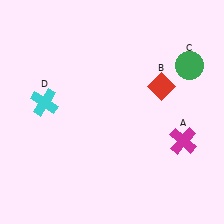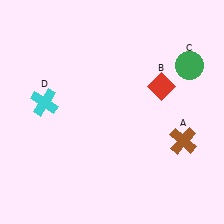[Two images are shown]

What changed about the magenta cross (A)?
In Image 1, A is magenta. In Image 2, it changed to brown.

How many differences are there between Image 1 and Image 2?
There is 1 difference between the two images.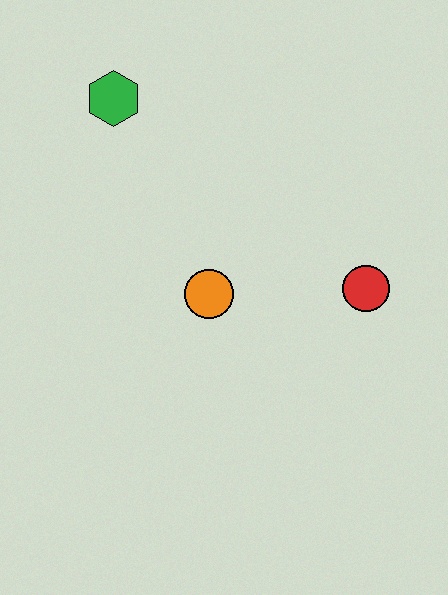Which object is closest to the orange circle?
The red circle is closest to the orange circle.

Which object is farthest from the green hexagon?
The red circle is farthest from the green hexagon.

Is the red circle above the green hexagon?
No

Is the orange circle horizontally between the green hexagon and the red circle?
Yes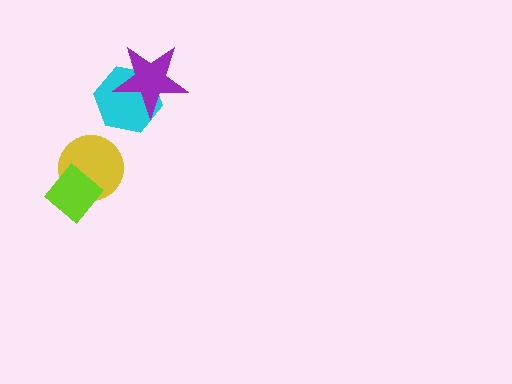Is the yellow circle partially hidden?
Yes, it is partially covered by another shape.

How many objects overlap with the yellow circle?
1 object overlaps with the yellow circle.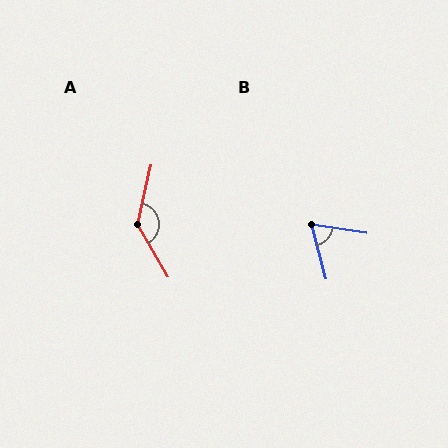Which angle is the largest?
A, at approximately 137 degrees.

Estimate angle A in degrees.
Approximately 137 degrees.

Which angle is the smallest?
B, at approximately 66 degrees.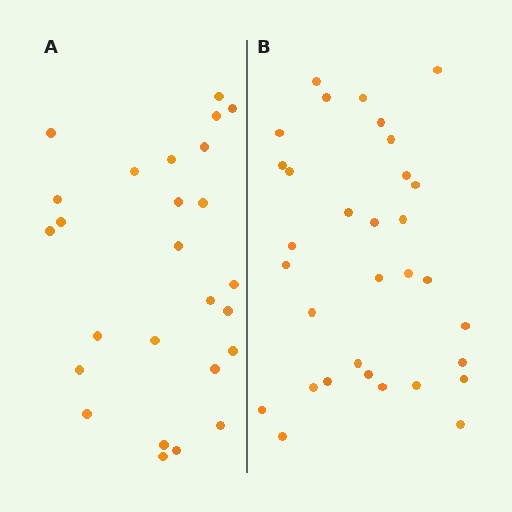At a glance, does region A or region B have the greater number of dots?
Region B (the right region) has more dots.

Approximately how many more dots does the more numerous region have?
Region B has about 6 more dots than region A.